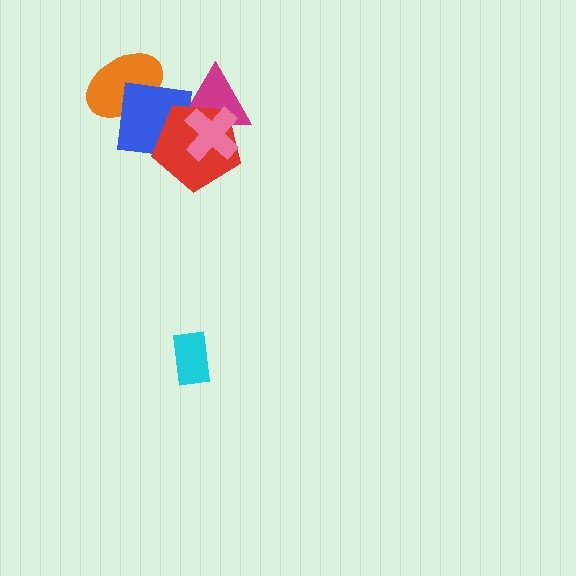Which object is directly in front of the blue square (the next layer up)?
The red pentagon is directly in front of the blue square.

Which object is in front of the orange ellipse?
The blue square is in front of the orange ellipse.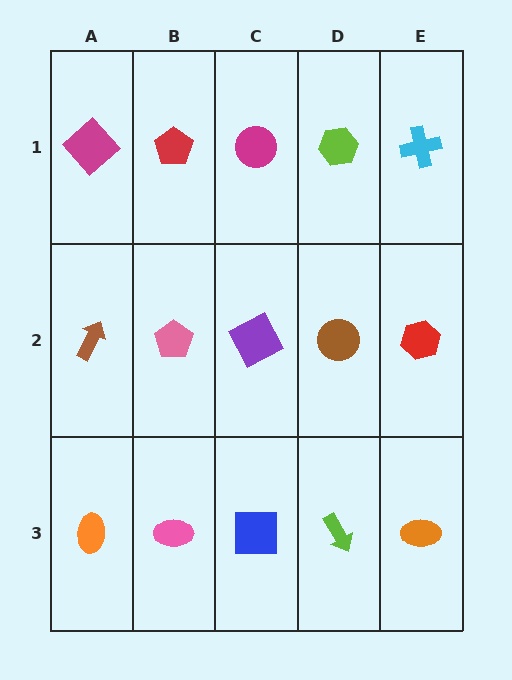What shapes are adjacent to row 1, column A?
A brown arrow (row 2, column A), a red pentagon (row 1, column B).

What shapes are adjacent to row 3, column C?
A purple square (row 2, column C), a pink ellipse (row 3, column B), a lime arrow (row 3, column D).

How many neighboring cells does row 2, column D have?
4.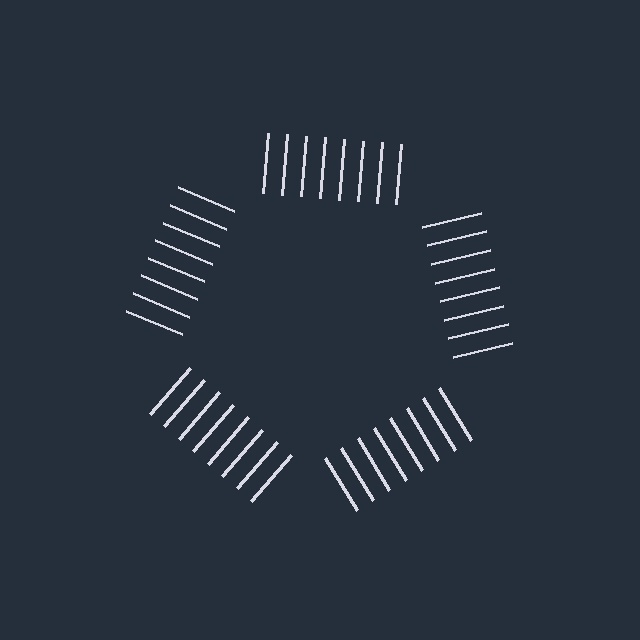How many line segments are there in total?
40 — 8 along each of the 5 edges.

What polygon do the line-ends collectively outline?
An illusory pentagon — the line segments terminate on its edges but no continuous stroke is drawn.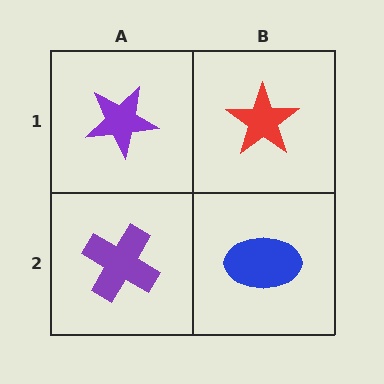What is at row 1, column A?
A purple star.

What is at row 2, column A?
A purple cross.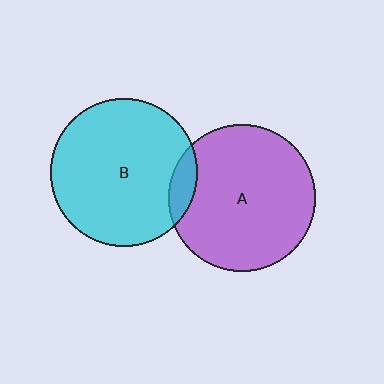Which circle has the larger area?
Circle B (cyan).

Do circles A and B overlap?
Yes.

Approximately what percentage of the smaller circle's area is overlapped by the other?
Approximately 10%.